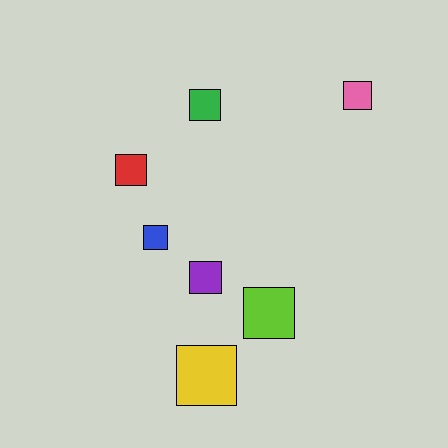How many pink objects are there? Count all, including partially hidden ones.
There is 1 pink object.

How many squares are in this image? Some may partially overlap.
There are 7 squares.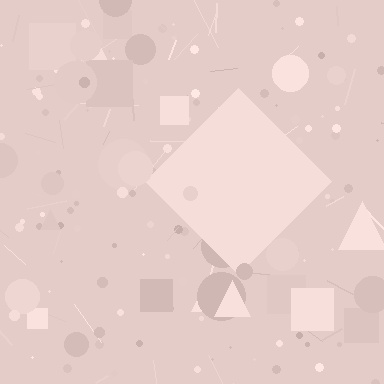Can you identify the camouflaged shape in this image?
The camouflaged shape is a diamond.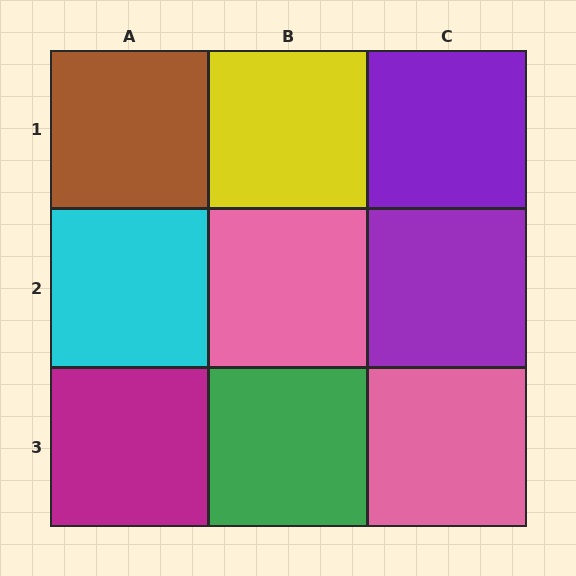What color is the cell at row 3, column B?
Green.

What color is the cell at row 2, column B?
Pink.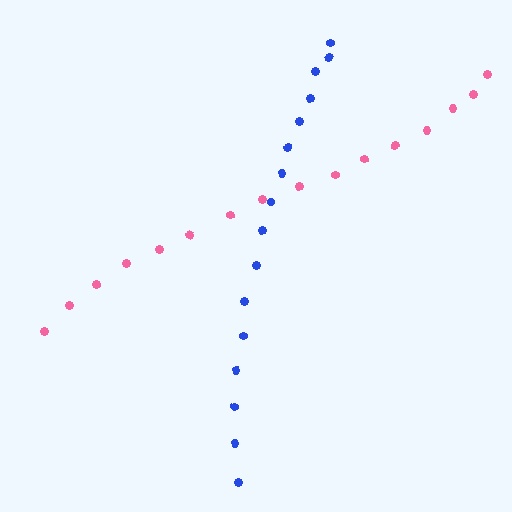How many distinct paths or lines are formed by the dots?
There are 2 distinct paths.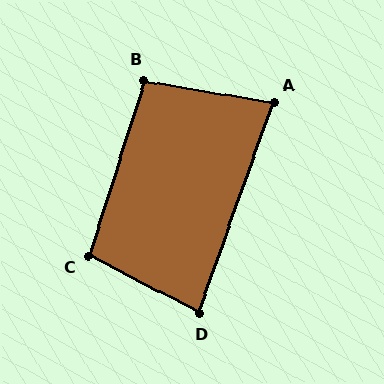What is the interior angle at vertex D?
Approximately 82 degrees (acute).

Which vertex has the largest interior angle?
C, at approximately 100 degrees.